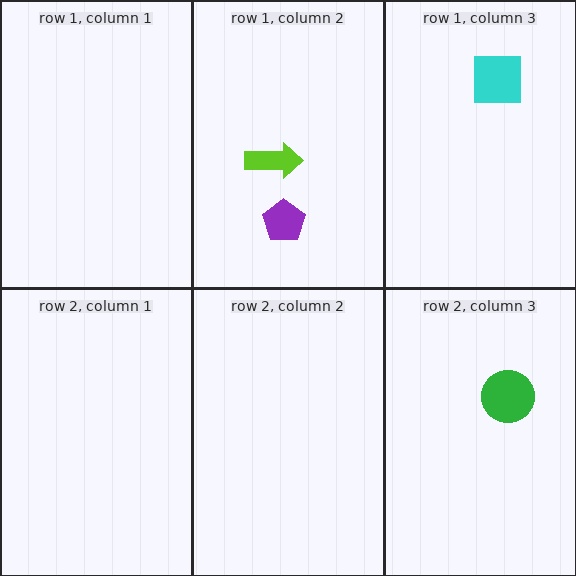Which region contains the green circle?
The row 2, column 3 region.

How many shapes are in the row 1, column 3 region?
1.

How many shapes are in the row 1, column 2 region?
2.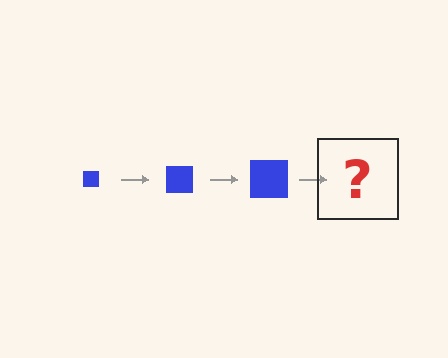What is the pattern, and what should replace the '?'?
The pattern is that the square gets progressively larger each step. The '?' should be a blue square, larger than the previous one.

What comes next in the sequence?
The next element should be a blue square, larger than the previous one.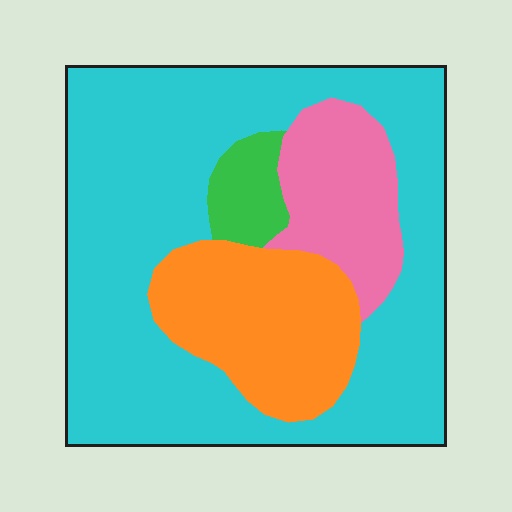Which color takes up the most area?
Cyan, at roughly 65%.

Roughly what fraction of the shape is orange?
Orange takes up between a sixth and a third of the shape.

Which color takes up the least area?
Green, at roughly 5%.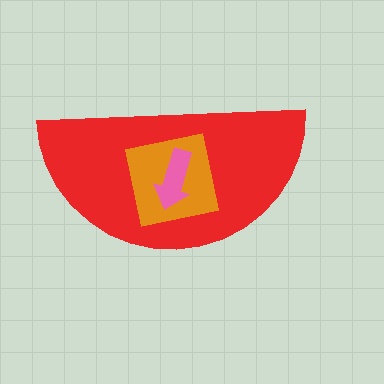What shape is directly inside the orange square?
The pink arrow.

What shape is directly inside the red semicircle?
The orange square.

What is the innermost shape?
The pink arrow.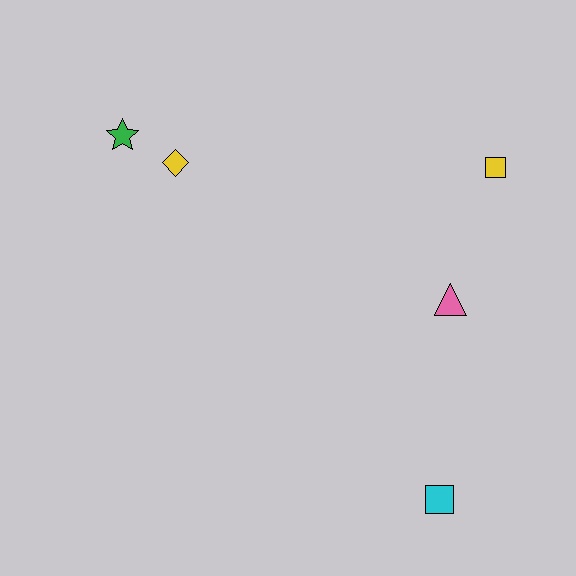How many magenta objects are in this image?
There are no magenta objects.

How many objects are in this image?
There are 5 objects.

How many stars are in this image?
There is 1 star.